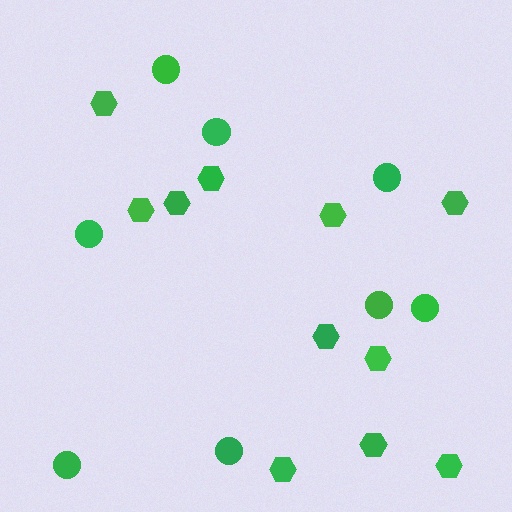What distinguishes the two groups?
There are 2 groups: one group of hexagons (11) and one group of circles (8).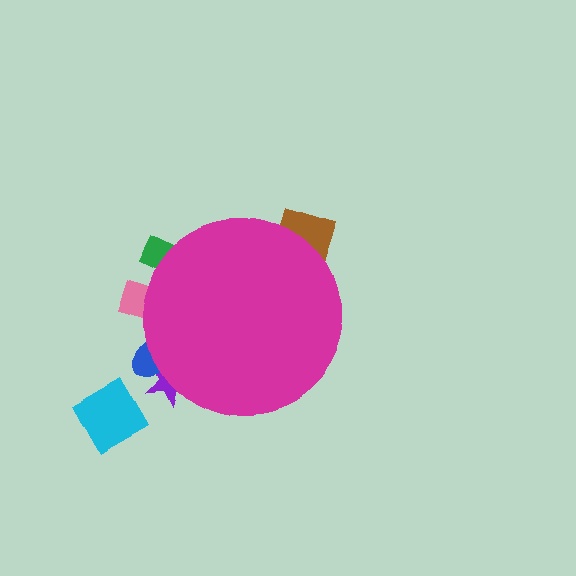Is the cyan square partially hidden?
No, the cyan square is fully visible.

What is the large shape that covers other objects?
A magenta circle.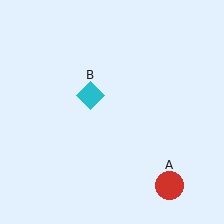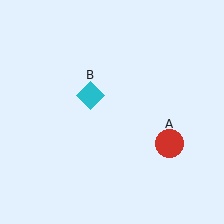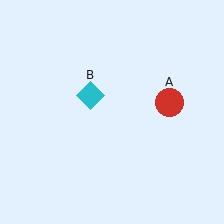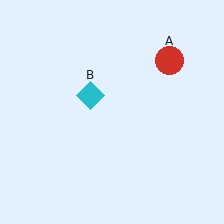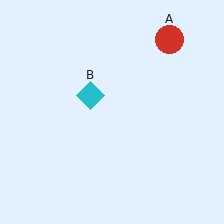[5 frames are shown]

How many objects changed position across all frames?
1 object changed position: red circle (object A).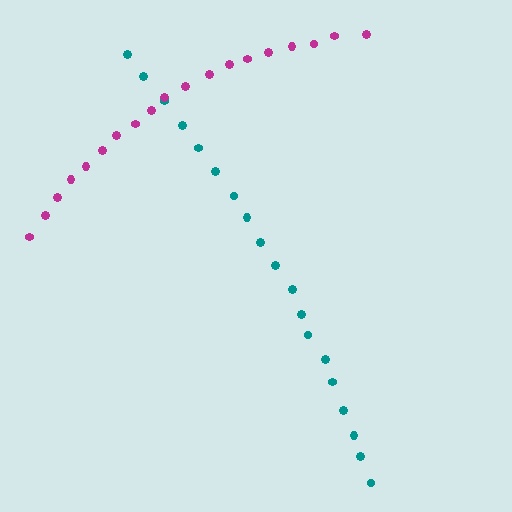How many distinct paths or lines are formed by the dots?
There are 2 distinct paths.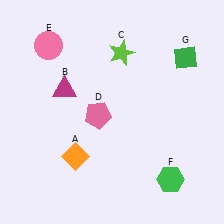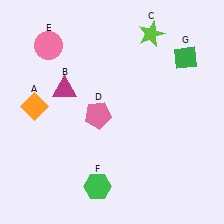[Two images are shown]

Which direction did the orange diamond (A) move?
The orange diamond (A) moved up.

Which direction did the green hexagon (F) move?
The green hexagon (F) moved left.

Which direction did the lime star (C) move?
The lime star (C) moved right.